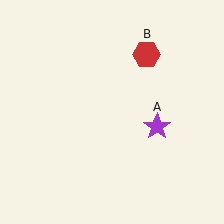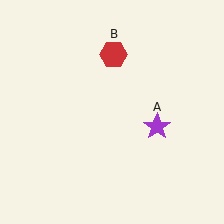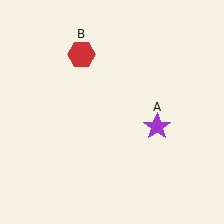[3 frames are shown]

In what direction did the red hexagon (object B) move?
The red hexagon (object B) moved left.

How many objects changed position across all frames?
1 object changed position: red hexagon (object B).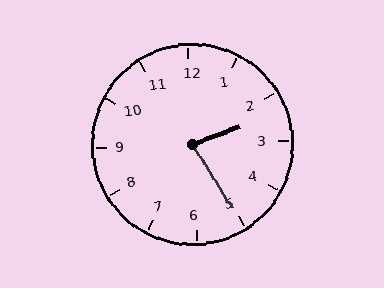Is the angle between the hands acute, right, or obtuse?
It is acute.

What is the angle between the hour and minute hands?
Approximately 78 degrees.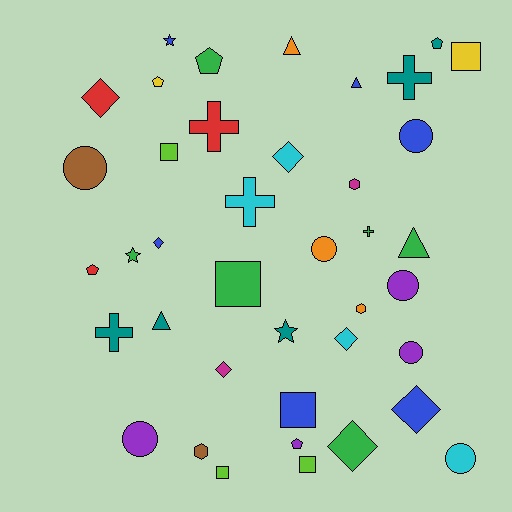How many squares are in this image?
There are 6 squares.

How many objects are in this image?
There are 40 objects.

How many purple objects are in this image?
There are 4 purple objects.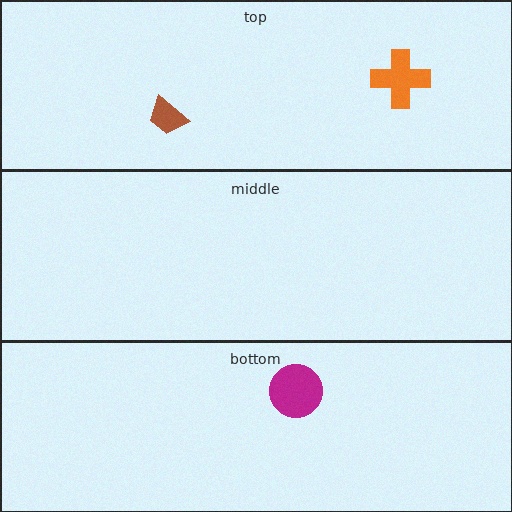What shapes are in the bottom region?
The magenta circle.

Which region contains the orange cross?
The top region.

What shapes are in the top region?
The brown trapezoid, the orange cross.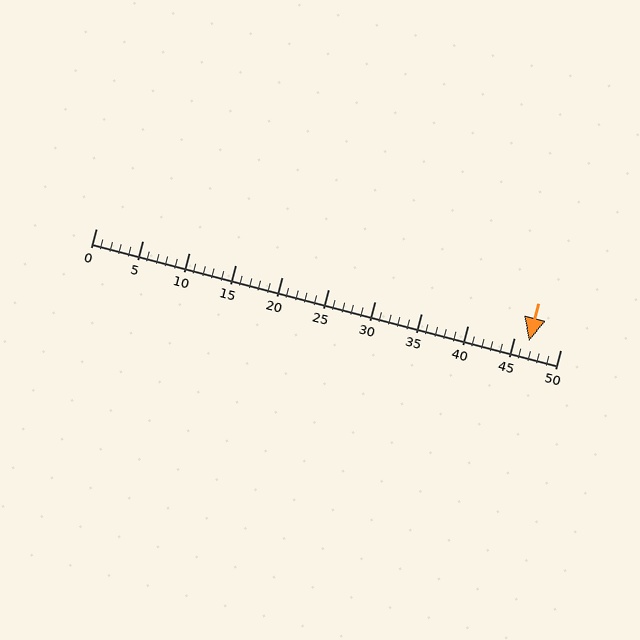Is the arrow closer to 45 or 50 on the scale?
The arrow is closer to 45.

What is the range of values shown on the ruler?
The ruler shows values from 0 to 50.